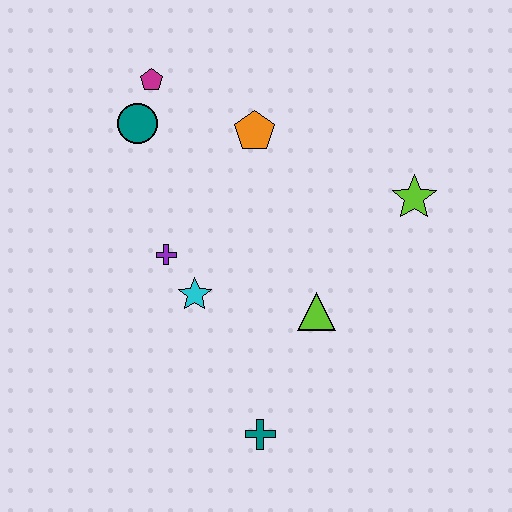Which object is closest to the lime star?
The lime triangle is closest to the lime star.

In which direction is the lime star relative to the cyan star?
The lime star is to the right of the cyan star.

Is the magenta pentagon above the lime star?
Yes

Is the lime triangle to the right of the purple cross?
Yes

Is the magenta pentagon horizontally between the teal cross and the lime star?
No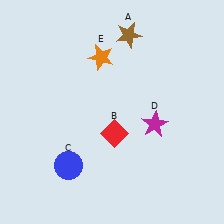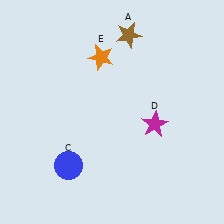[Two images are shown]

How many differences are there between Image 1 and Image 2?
There is 1 difference between the two images.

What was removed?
The red diamond (B) was removed in Image 2.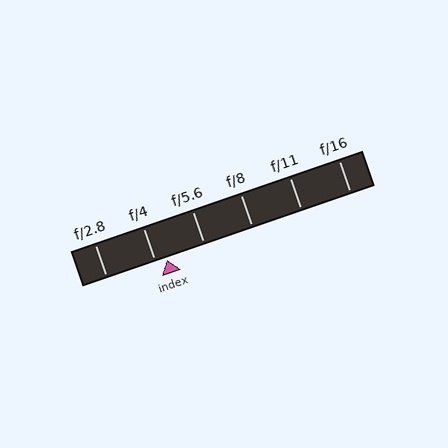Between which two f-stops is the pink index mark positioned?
The index mark is between f/4 and f/5.6.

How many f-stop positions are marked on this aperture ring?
There are 6 f-stop positions marked.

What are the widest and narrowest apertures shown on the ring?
The widest aperture shown is f/2.8 and the narrowest is f/16.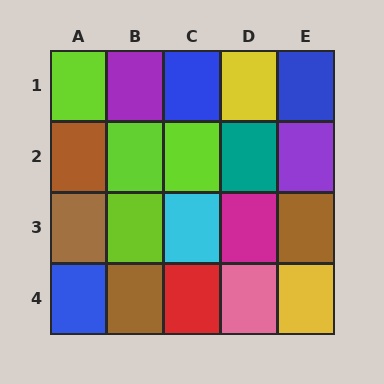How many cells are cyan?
1 cell is cyan.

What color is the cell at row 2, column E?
Purple.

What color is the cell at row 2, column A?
Brown.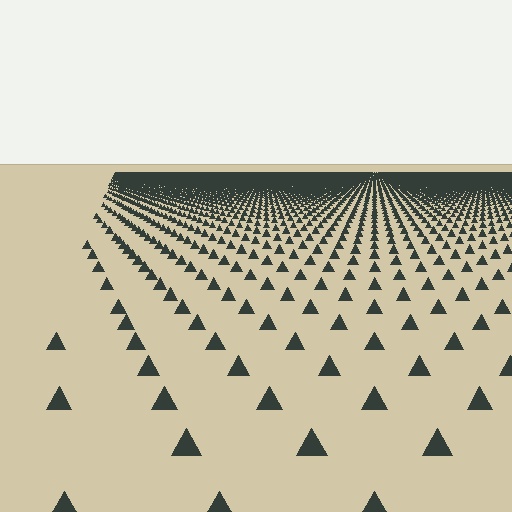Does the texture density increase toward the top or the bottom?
Density increases toward the top.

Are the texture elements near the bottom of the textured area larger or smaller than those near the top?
Larger. Near the bottom, elements are closer to the viewer and appear at a bigger on-screen size.